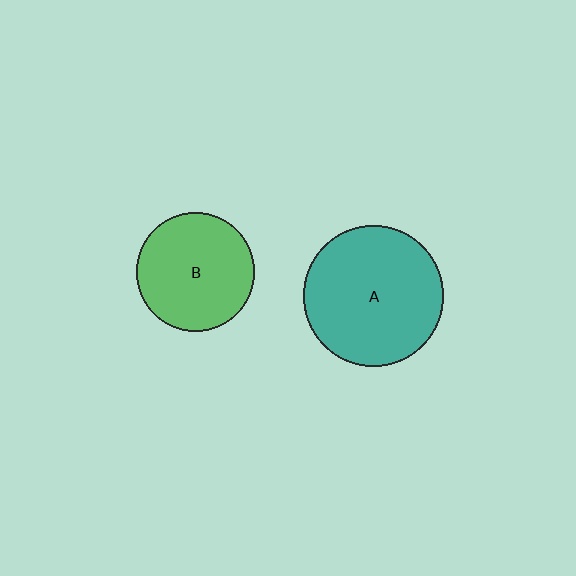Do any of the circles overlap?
No, none of the circles overlap.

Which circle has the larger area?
Circle A (teal).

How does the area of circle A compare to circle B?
Approximately 1.4 times.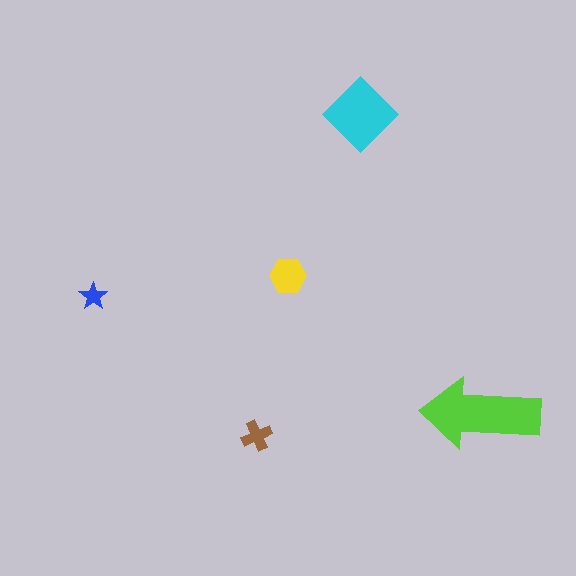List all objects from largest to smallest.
The lime arrow, the cyan diamond, the yellow hexagon, the brown cross, the blue star.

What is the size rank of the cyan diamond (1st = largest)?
2nd.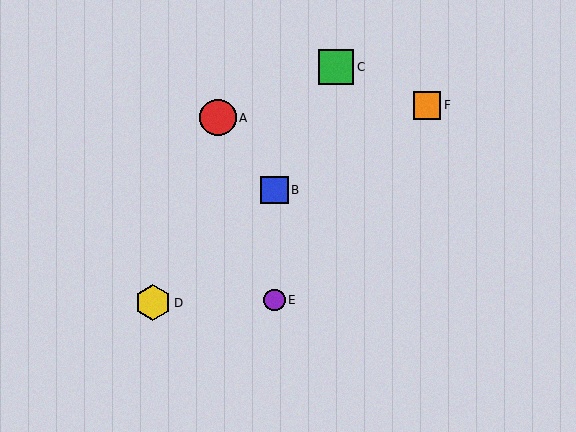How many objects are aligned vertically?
2 objects (B, E) are aligned vertically.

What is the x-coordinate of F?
Object F is at x≈427.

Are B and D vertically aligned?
No, B is at x≈274 and D is at x≈153.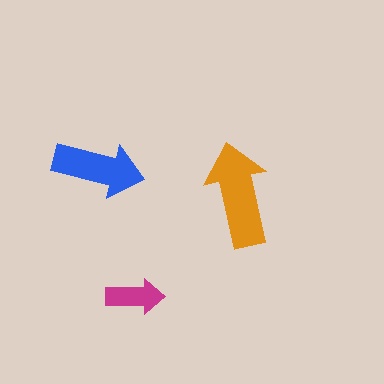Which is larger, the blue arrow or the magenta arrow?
The blue one.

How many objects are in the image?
There are 3 objects in the image.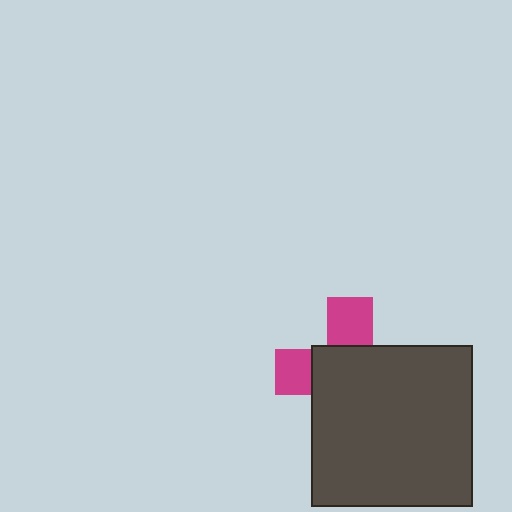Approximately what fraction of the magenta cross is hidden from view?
Roughly 67% of the magenta cross is hidden behind the dark gray square.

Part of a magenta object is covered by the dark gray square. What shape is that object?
It is a cross.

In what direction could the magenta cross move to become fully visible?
The magenta cross could move toward the upper-left. That would shift it out from behind the dark gray square entirely.